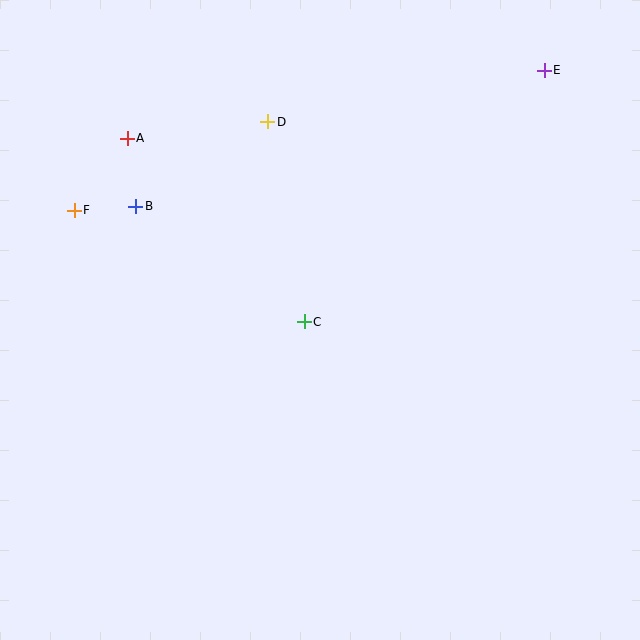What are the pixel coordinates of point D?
Point D is at (268, 122).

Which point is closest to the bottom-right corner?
Point C is closest to the bottom-right corner.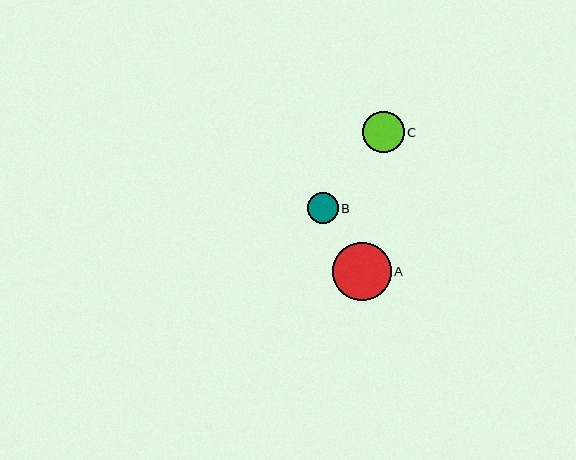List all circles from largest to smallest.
From largest to smallest: A, C, B.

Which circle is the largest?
Circle A is the largest with a size of approximately 58 pixels.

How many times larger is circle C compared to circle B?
Circle C is approximately 1.4 times the size of circle B.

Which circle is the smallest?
Circle B is the smallest with a size of approximately 31 pixels.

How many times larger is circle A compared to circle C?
Circle A is approximately 1.4 times the size of circle C.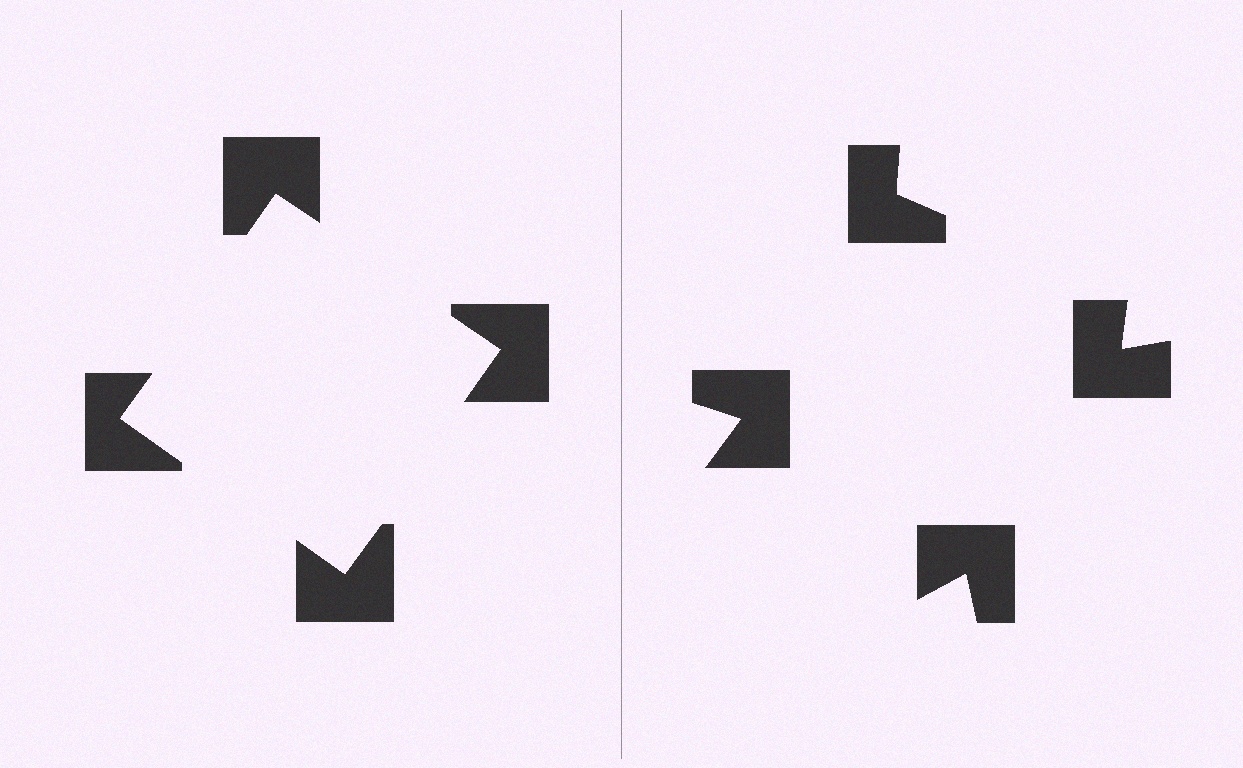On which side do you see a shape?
An illusory square appears on the left side. On the right side the wedge cuts are rotated, so no coherent shape forms.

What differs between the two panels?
The notched squares are positioned identically on both sides; only the wedge orientations differ. On the left they align to a square; on the right they are misaligned.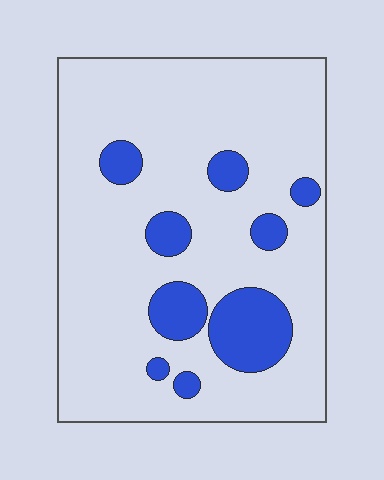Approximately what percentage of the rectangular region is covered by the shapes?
Approximately 15%.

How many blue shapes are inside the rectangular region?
9.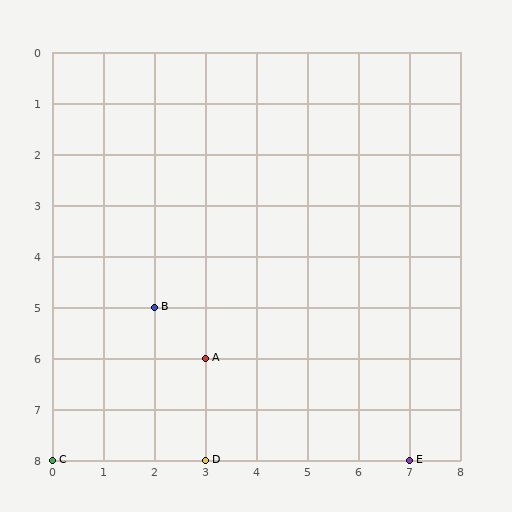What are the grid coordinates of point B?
Point B is at grid coordinates (2, 5).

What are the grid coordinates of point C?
Point C is at grid coordinates (0, 8).